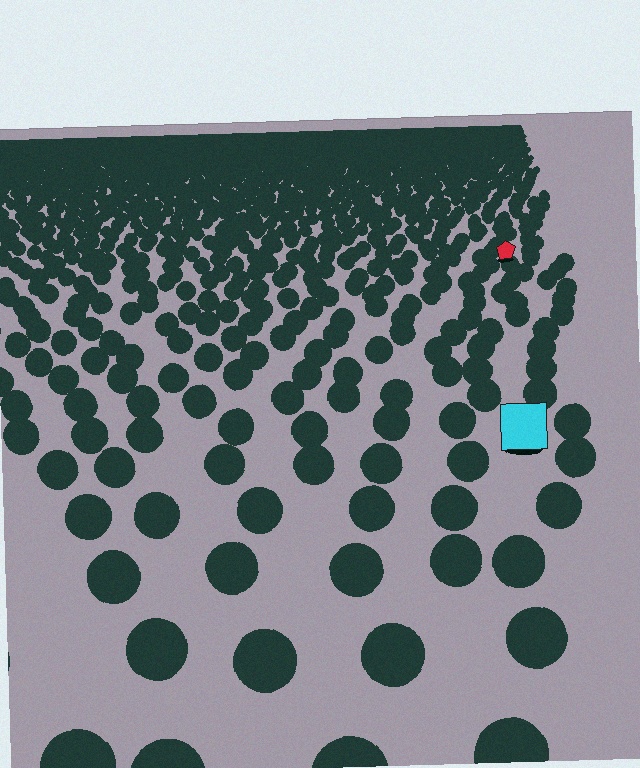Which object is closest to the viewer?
The cyan square is closest. The texture marks near it are larger and more spread out.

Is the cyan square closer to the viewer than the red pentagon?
Yes. The cyan square is closer — you can tell from the texture gradient: the ground texture is coarser near it.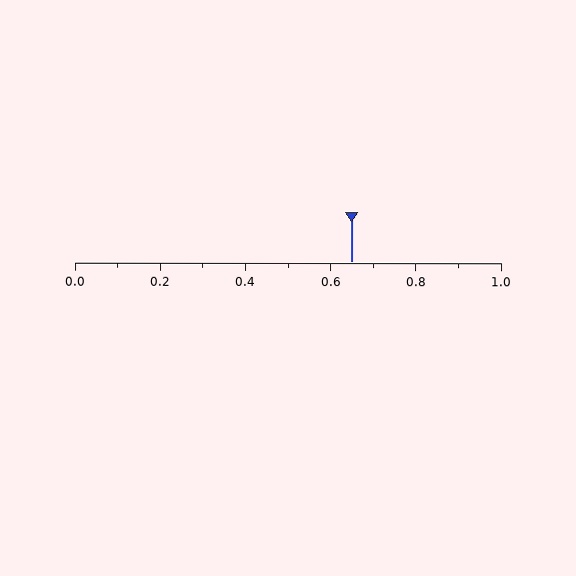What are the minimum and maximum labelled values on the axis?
The axis runs from 0.0 to 1.0.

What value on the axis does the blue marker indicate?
The marker indicates approximately 0.65.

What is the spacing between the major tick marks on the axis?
The major ticks are spaced 0.2 apart.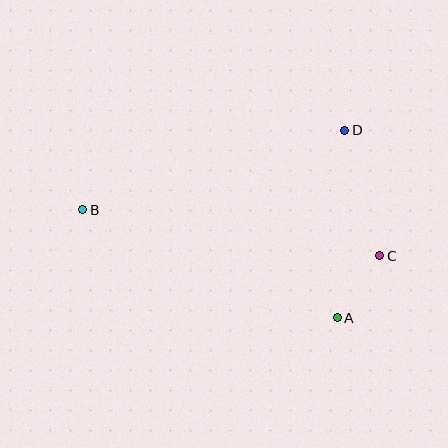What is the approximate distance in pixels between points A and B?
The distance between A and B is approximately 276 pixels.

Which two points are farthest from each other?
Points B and C are farthest from each other.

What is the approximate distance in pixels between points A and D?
The distance between A and D is approximately 188 pixels.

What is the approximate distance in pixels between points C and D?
The distance between C and D is approximately 130 pixels.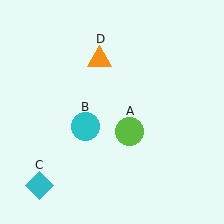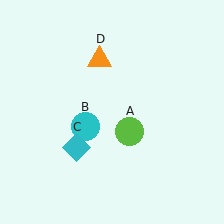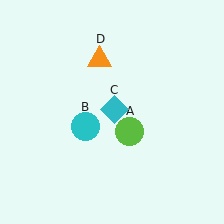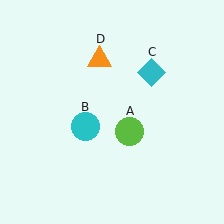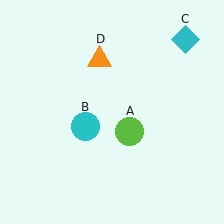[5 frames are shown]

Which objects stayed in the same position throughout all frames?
Lime circle (object A) and cyan circle (object B) and orange triangle (object D) remained stationary.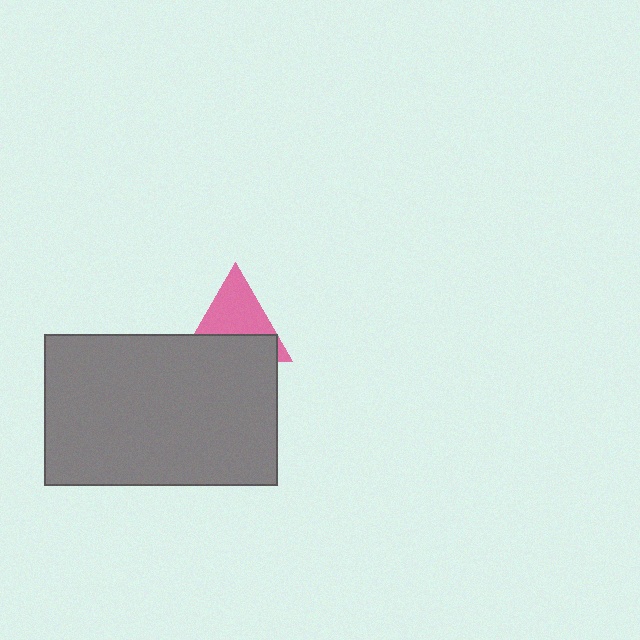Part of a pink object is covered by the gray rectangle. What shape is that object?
It is a triangle.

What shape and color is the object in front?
The object in front is a gray rectangle.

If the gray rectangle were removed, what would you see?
You would see the complete pink triangle.